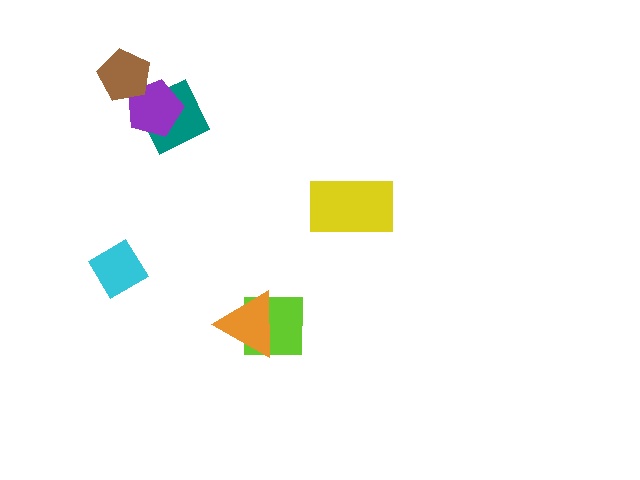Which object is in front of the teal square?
The purple pentagon is in front of the teal square.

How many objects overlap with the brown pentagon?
1 object overlaps with the brown pentagon.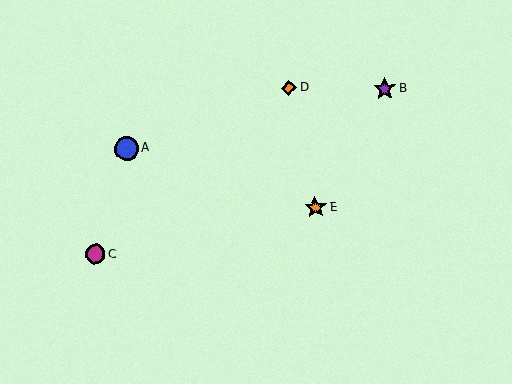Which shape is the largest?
The blue circle (labeled A) is the largest.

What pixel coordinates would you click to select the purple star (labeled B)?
Click at (385, 89) to select the purple star B.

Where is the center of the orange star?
The center of the orange star is at (315, 207).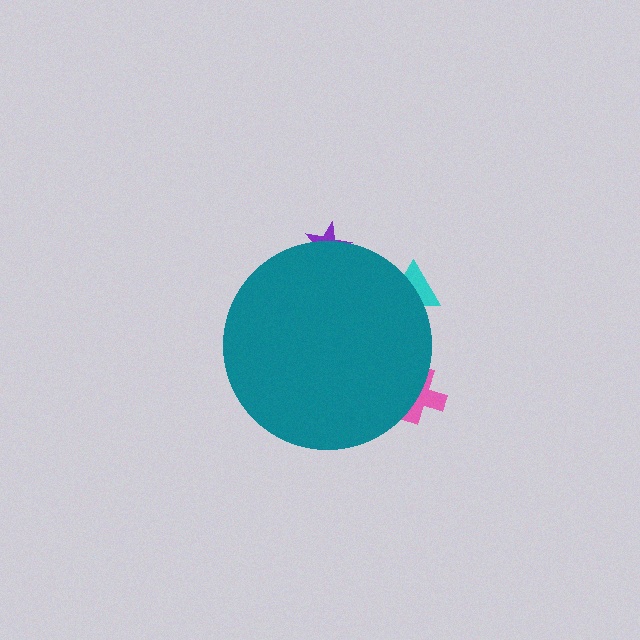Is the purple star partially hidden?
Yes, the purple star is partially hidden behind the teal circle.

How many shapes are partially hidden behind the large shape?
3 shapes are partially hidden.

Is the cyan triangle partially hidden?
Yes, the cyan triangle is partially hidden behind the teal circle.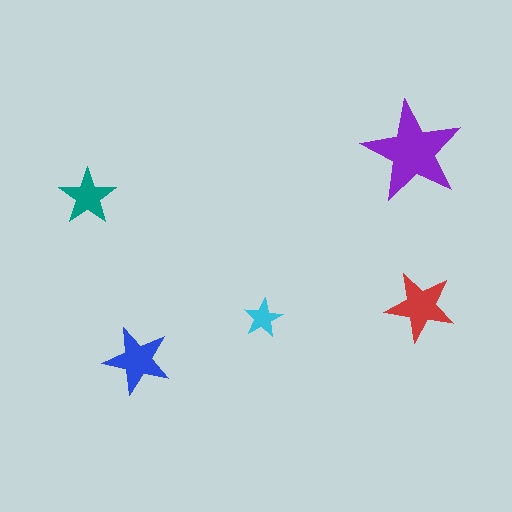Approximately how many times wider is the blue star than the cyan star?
About 2 times wider.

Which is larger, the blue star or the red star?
The red one.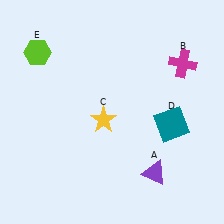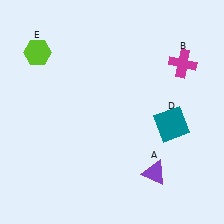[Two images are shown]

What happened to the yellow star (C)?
The yellow star (C) was removed in Image 2. It was in the bottom-left area of Image 1.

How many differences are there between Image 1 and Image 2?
There is 1 difference between the two images.